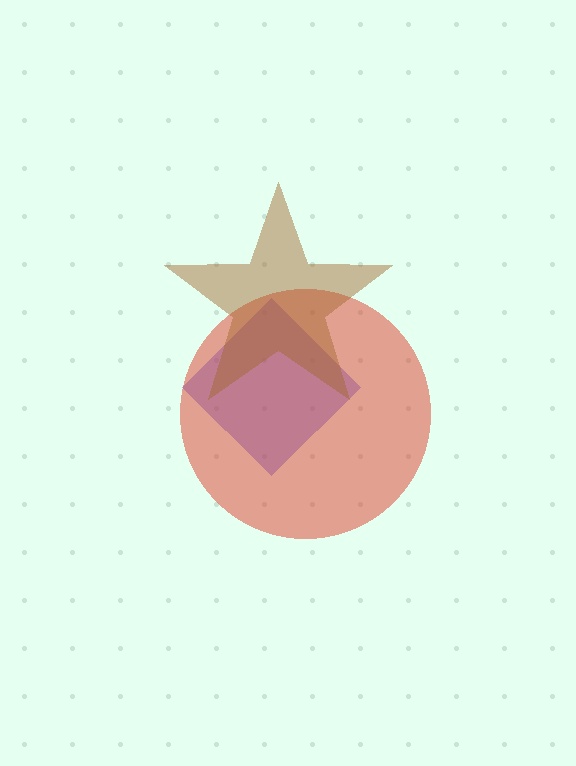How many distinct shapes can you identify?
There are 3 distinct shapes: a blue diamond, a red circle, a brown star.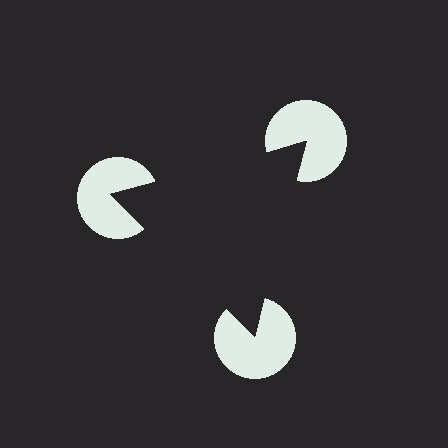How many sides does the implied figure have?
3 sides.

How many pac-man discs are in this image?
There are 3 — one at each vertex of the illusory triangle.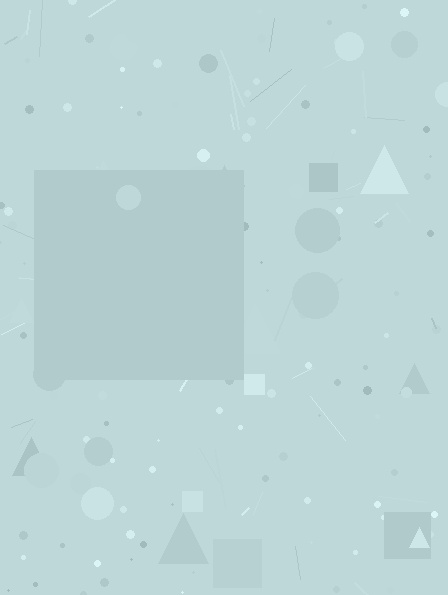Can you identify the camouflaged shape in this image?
The camouflaged shape is a square.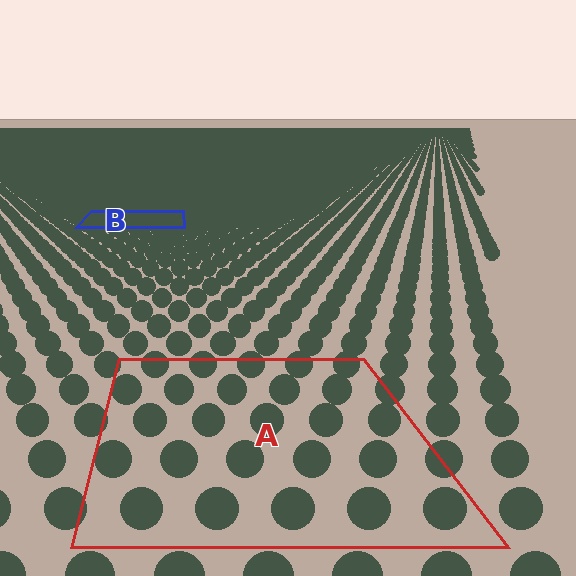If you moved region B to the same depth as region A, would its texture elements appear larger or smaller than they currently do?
They would appear larger. At a closer depth, the same texture elements are projected at a bigger on-screen size.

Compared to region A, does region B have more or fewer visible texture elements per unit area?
Region B has more texture elements per unit area — they are packed more densely because it is farther away.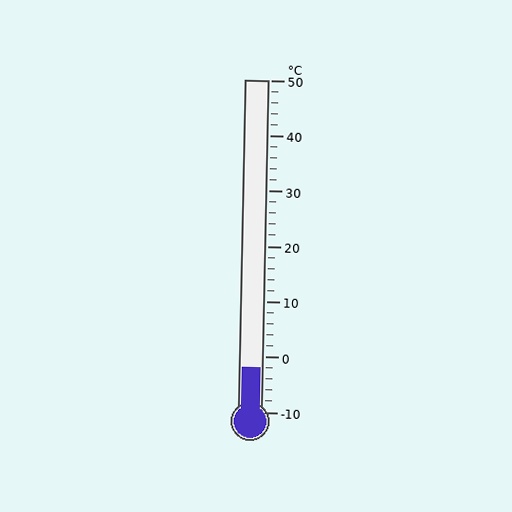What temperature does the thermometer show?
The thermometer shows approximately -2°C.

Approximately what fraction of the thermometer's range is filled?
The thermometer is filled to approximately 15% of its range.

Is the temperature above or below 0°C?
The temperature is below 0°C.